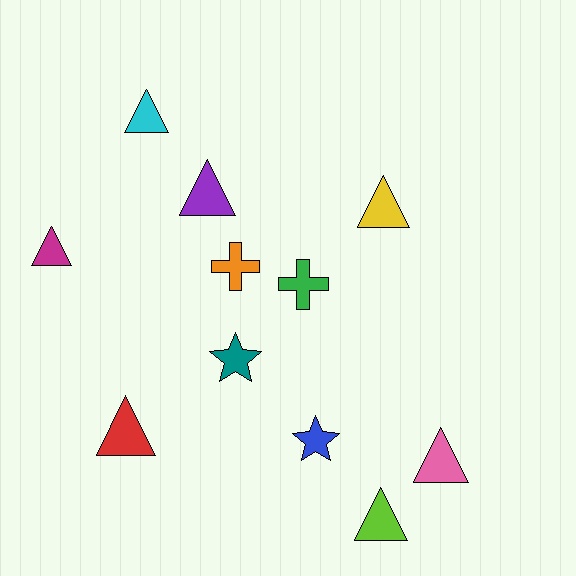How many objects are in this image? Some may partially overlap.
There are 11 objects.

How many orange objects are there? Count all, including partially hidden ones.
There is 1 orange object.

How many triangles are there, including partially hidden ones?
There are 7 triangles.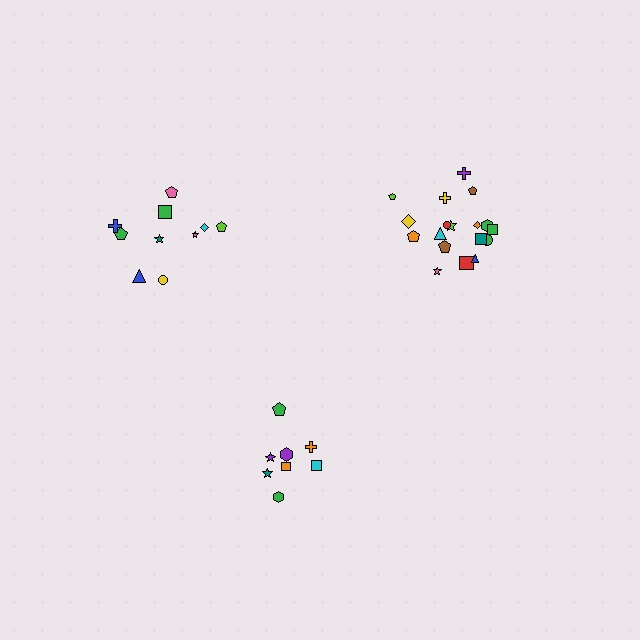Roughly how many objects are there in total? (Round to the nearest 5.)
Roughly 35 objects in total.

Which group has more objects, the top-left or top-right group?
The top-right group.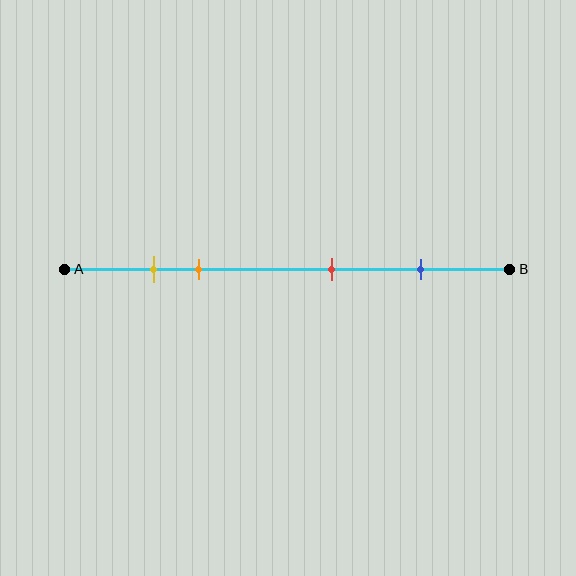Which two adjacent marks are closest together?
The yellow and orange marks are the closest adjacent pair.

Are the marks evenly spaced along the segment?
No, the marks are not evenly spaced.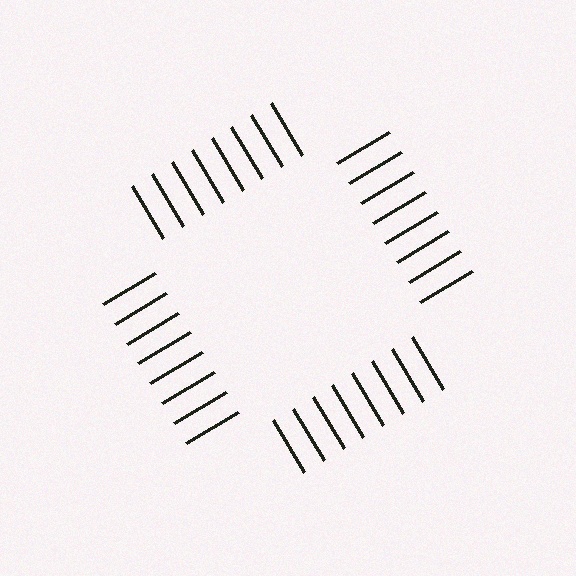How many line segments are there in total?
32 — 8 along each of the 4 edges.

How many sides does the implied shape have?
4 sides — the line-ends trace a square.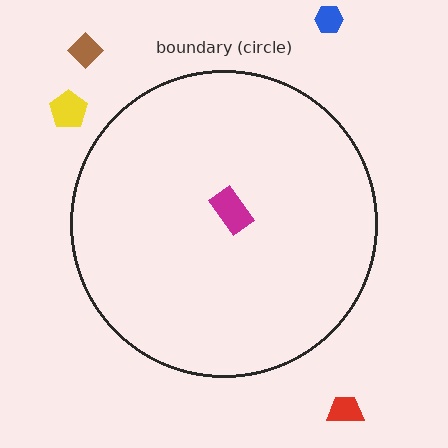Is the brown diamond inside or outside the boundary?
Outside.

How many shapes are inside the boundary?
1 inside, 4 outside.